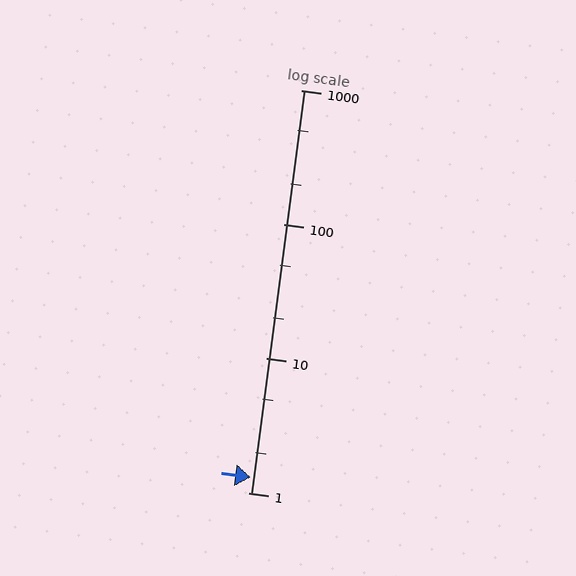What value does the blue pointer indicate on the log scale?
The pointer indicates approximately 1.3.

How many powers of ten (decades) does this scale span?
The scale spans 3 decades, from 1 to 1000.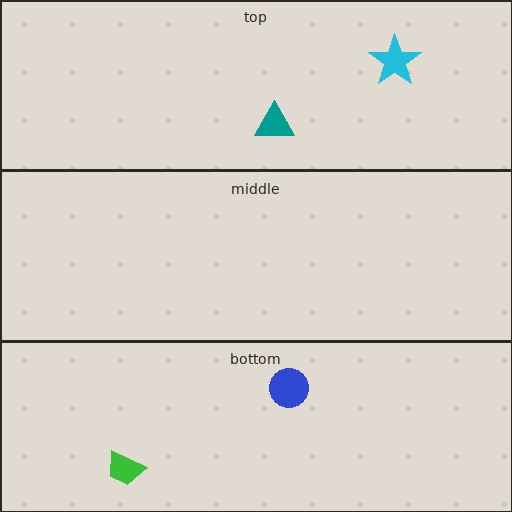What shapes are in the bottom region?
The green trapezoid, the blue circle.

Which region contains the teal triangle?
The top region.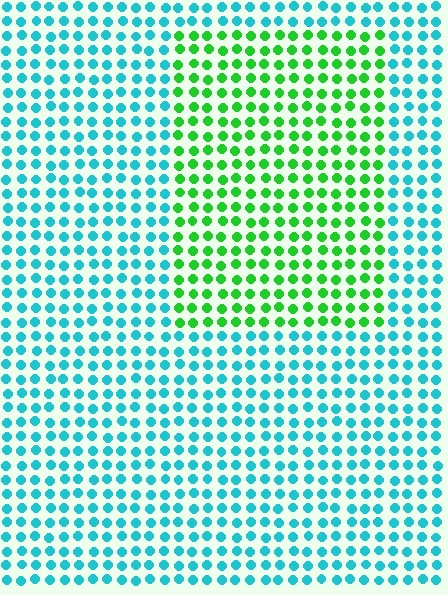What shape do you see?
I see a rectangle.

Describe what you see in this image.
The image is filled with small cyan elements in a uniform arrangement. A rectangle-shaped region is visible where the elements are tinted to a slightly different hue, forming a subtle color boundary.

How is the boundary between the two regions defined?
The boundary is defined purely by a slight shift in hue (about 59 degrees). Spacing, size, and orientation are identical on both sides.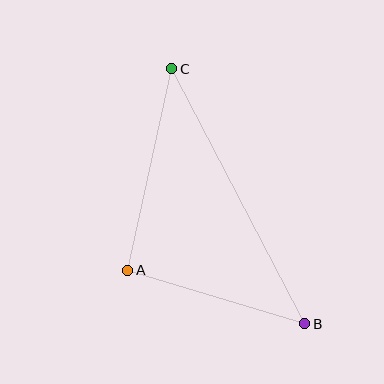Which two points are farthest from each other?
Points B and C are farthest from each other.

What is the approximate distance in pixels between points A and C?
The distance between A and C is approximately 206 pixels.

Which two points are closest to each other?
Points A and B are closest to each other.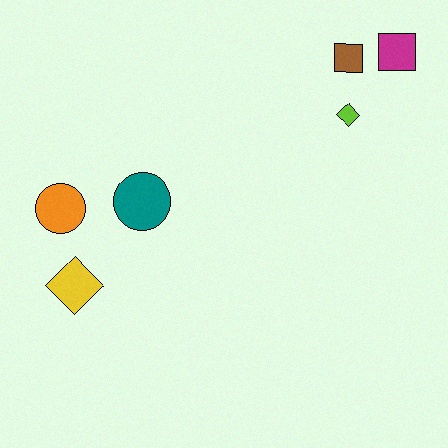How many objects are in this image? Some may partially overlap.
There are 6 objects.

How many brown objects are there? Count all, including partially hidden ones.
There is 1 brown object.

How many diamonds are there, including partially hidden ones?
There are 2 diamonds.